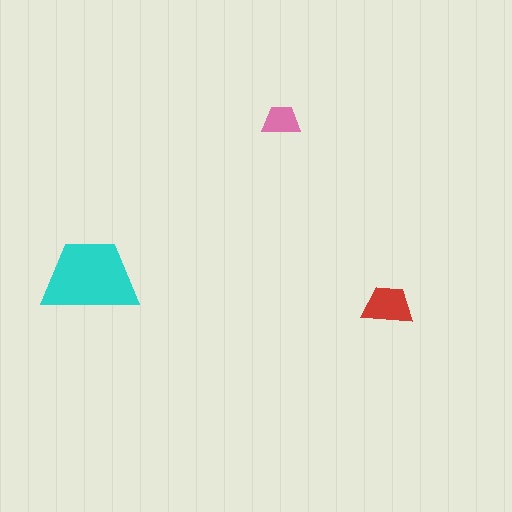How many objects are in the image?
There are 3 objects in the image.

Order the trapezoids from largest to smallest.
the cyan one, the red one, the pink one.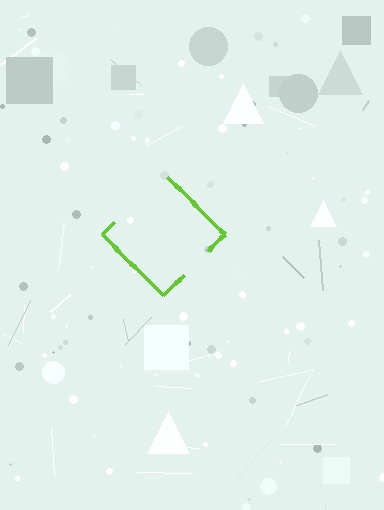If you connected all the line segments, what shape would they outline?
They would outline a diamond.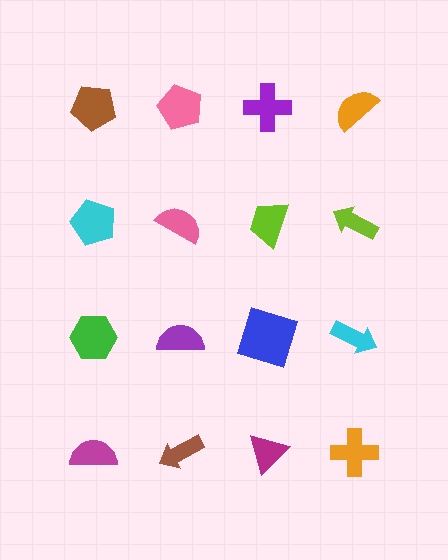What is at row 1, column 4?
An orange semicircle.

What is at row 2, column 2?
A pink semicircle.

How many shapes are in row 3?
4 shapes.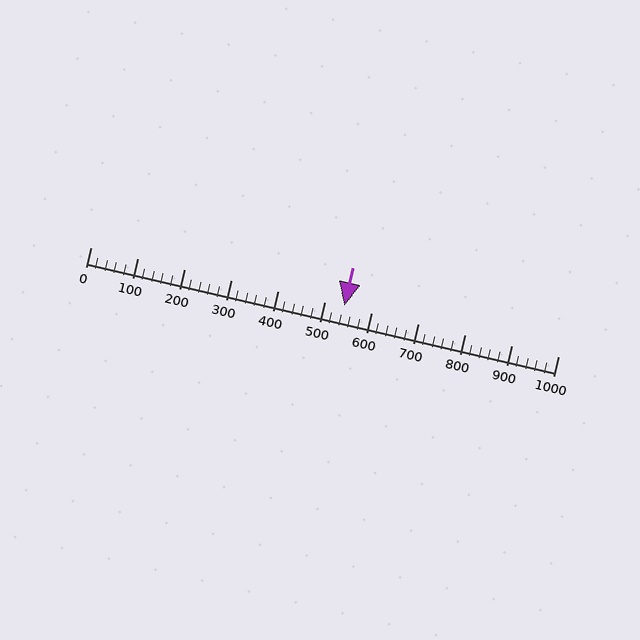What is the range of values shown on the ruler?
The ruler shows values from 0 to 1000.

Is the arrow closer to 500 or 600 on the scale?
The arrow is closer to 500.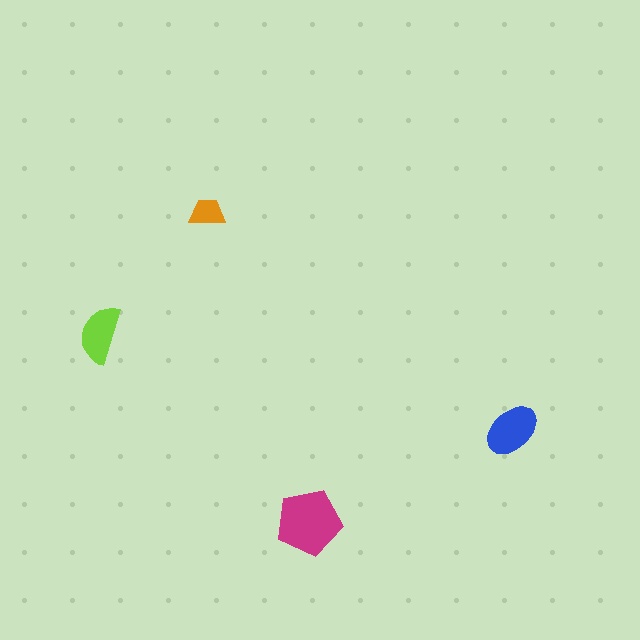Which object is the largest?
The magenta pentagon.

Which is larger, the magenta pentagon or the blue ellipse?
The magenta pentagon.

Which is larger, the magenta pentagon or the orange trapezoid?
The magenta pentagon.